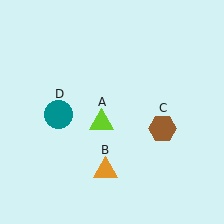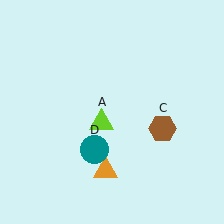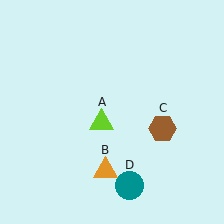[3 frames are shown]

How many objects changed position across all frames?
1 object changed position: teal circle (object D).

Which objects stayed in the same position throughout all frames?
Lime triangle (object A) and orange triangle (object B) and brown hexagon (object C) remained stationary.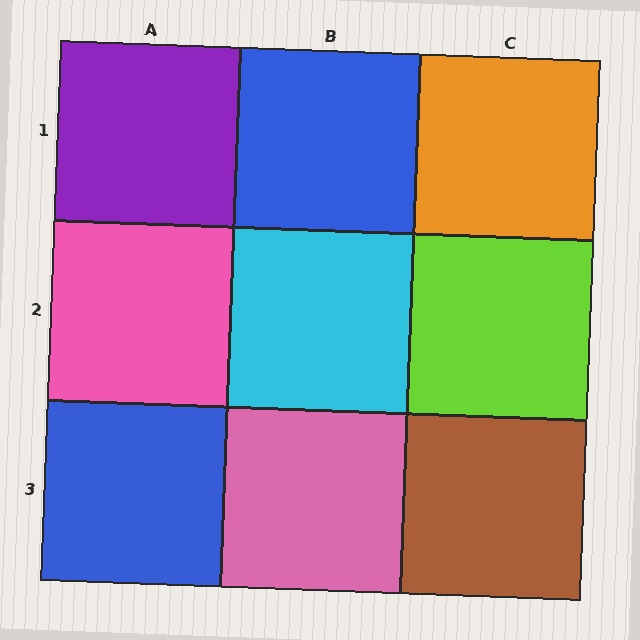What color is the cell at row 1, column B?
Blue.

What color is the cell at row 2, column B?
Cyan.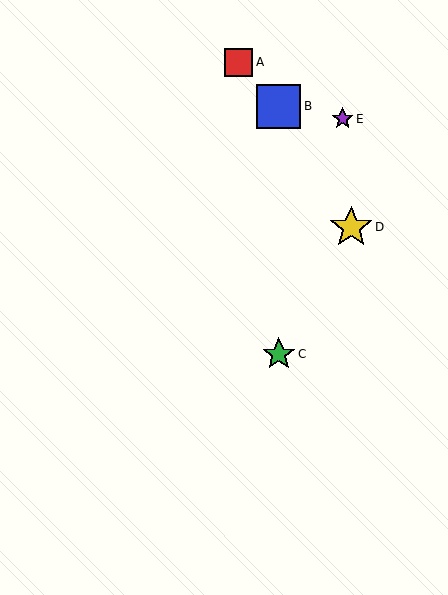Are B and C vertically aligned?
Yes, both are at x≈279.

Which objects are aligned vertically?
Objects B, C are aligned vertically.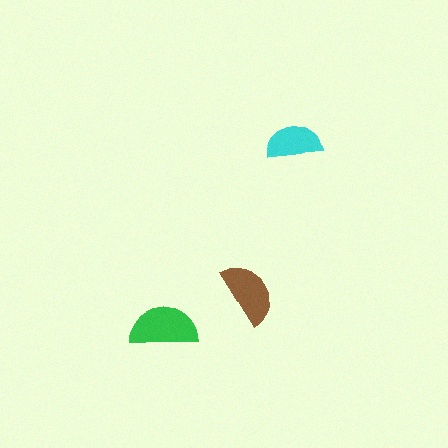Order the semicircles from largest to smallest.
the green one, the brown one, the cyan one.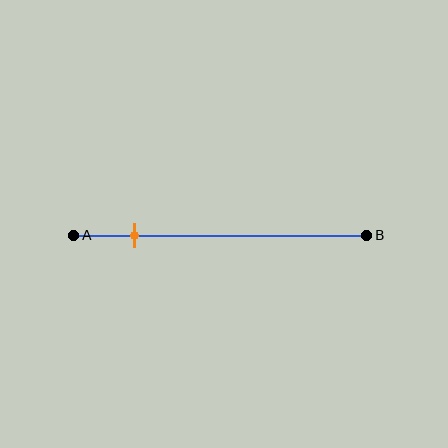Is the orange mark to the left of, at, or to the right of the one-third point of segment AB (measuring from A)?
The orange mark is to the left of the one-third point of segment AB.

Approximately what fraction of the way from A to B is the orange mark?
The orange mark is approximately 20% of the way from A to B.